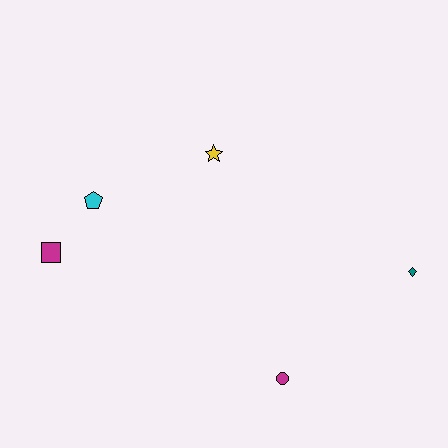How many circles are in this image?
There is 1 circle.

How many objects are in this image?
There are 5 objects.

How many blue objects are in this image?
There are no blue objects.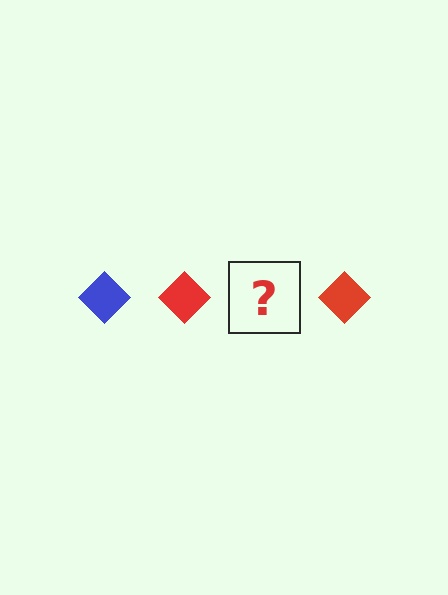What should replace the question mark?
The question mark should be replaced with a blue diamond.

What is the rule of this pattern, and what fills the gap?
The rule is that the pattern cycles through blue, red diamonds. The gap should be filled with a blue diamond.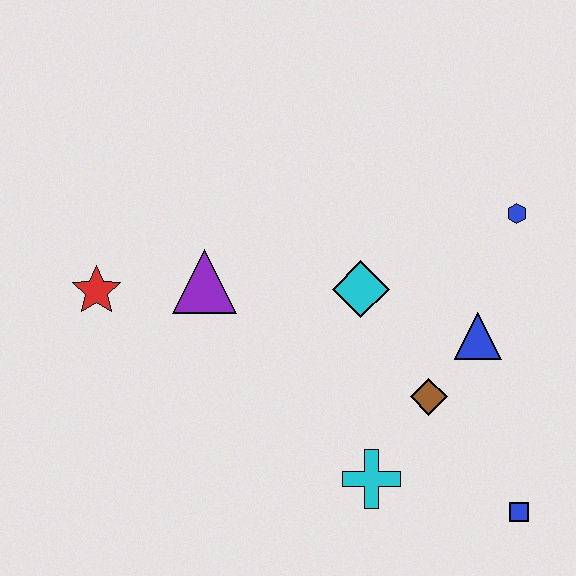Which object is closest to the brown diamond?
The blue triangle is closest to the brown diamond.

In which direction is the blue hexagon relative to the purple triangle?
The blue hexagon is to the right of the purple triangle.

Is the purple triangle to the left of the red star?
No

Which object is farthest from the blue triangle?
The red star is farthest from the blue triangle.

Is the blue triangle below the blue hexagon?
Yes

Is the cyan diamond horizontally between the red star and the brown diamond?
Yes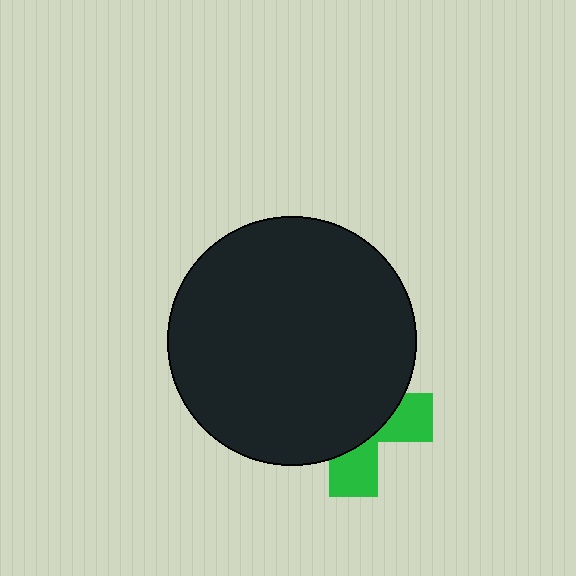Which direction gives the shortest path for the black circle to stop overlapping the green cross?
Moving toward the upper-left gives the shortest separation.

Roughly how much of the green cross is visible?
A small part of it is visible (roughly 34%).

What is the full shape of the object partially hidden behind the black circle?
The partially hidden object is a green cross.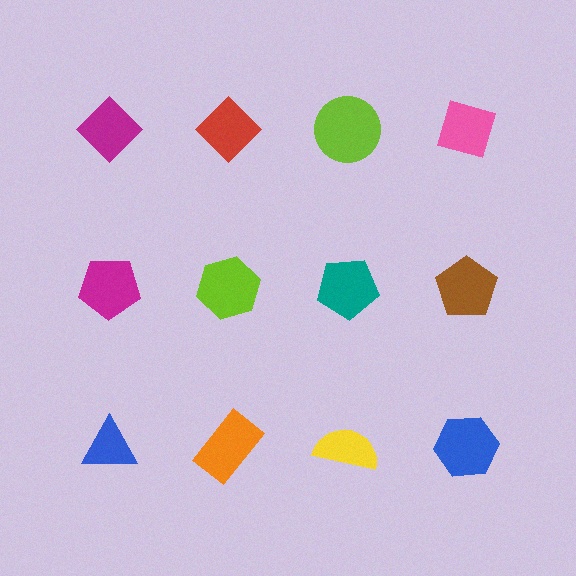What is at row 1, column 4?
A pink diamond.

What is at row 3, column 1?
A blue triangle.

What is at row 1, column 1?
A magenta diamond.